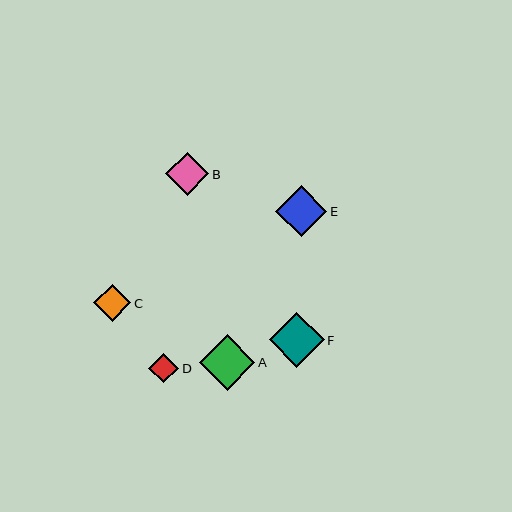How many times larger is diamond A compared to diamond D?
Diamond A is approximately 1.9 times the size of diamond D.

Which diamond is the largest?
Diamond A is the largest with a size of approximately 55 pixels.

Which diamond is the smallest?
Diamond D is the smallest with a size of approximately 30 pixels.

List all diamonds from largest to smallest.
From largest to smallest: A, F, E, B, C, D.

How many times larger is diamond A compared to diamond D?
Diamond A is approximately 1.9 times the size of diamond D.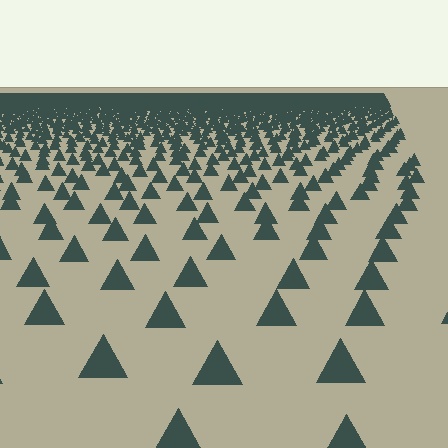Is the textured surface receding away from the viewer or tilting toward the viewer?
The surface is receding away from the viewer. Texture elements get smaller and denser toward the top.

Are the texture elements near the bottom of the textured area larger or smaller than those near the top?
Larger. Near the bottom, elements are closer to the viewer and appear at a bigger on-screen size.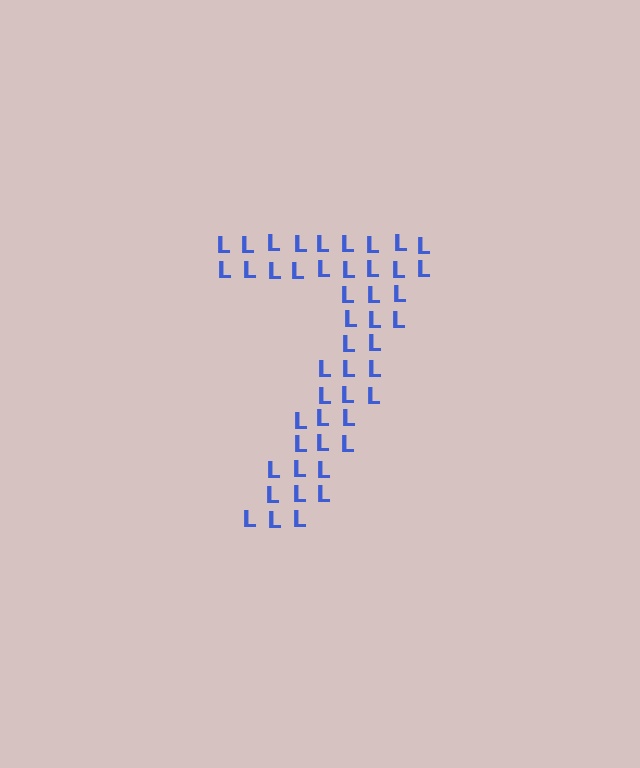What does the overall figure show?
The overall figure shows the digit 7.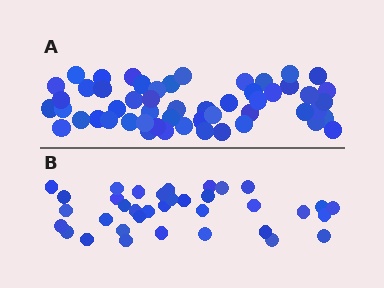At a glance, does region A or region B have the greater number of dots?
Region A (the top region) has more dots.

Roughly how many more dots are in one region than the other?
Region A has approximately 15 more dots than region B.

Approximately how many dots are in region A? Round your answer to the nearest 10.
About 50 dots. (The exact count is 53, which rounds to 50.)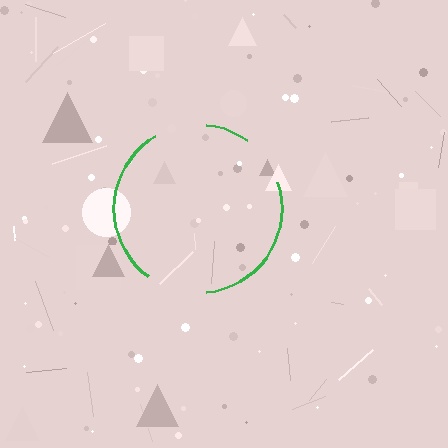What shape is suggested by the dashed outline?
The dashed outline suggests a circle.